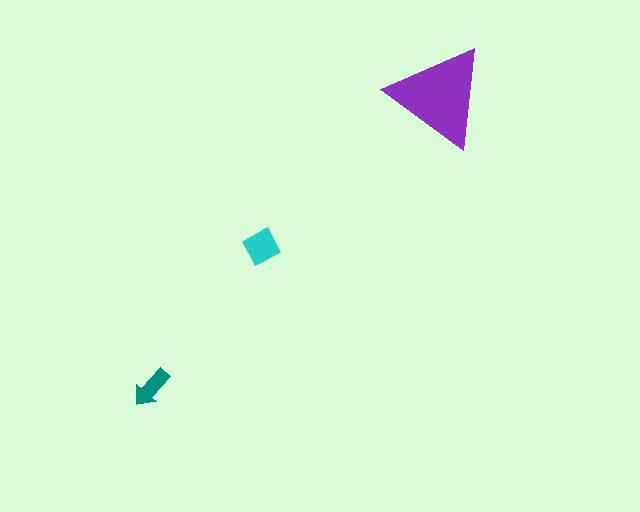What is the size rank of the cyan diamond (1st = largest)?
2nd.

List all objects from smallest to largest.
The teal arrow, the cyan diamond, the purple triangle.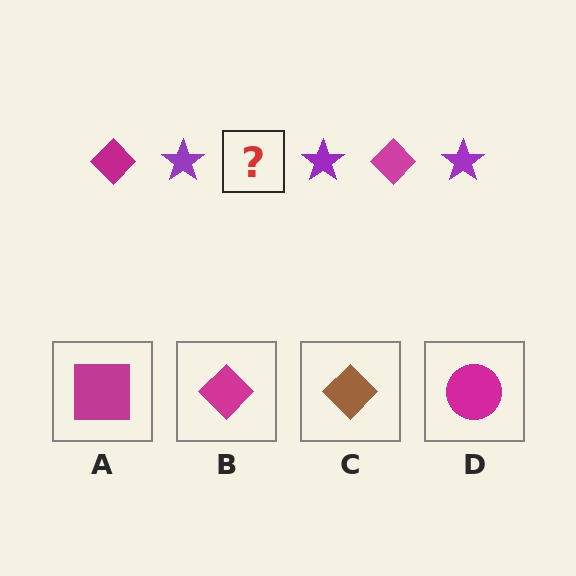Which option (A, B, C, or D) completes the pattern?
B.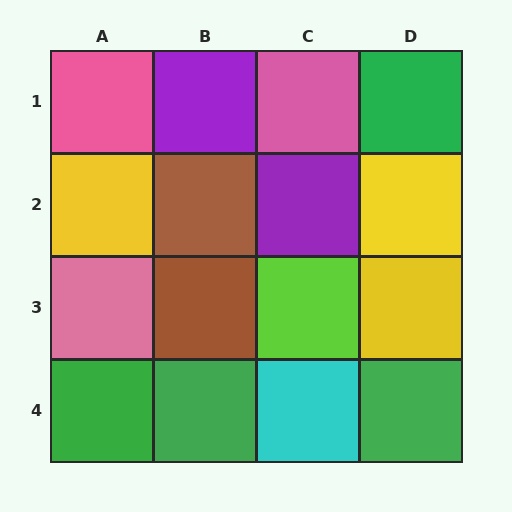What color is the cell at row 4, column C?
Cyan.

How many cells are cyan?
1 cell is cyan.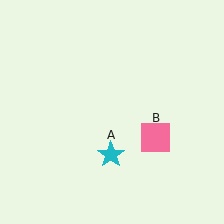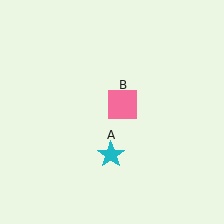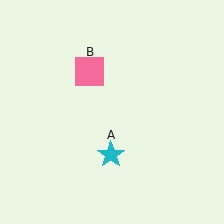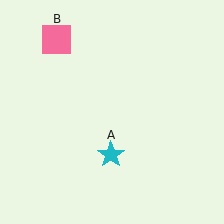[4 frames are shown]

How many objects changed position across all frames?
1 object changed position: pink square (object B).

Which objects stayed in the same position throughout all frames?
Cyan star (object A) remained stationary.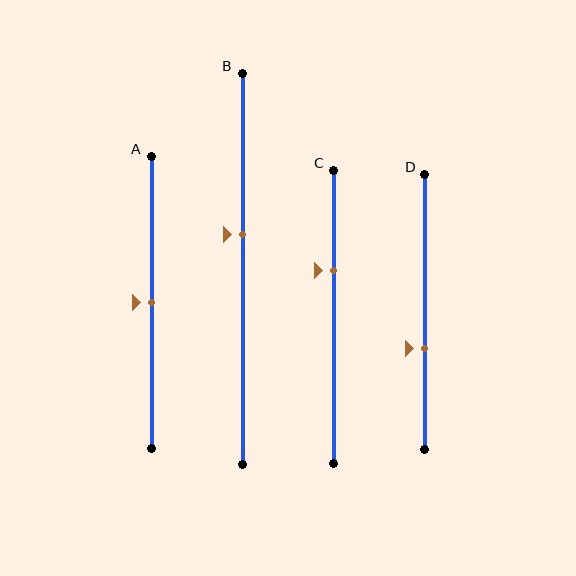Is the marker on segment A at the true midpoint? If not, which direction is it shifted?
Yes, the marker on segment A is at the true midpoint.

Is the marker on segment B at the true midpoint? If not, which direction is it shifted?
No, the marker on segment B is shifted upward by about 9% of the segment length.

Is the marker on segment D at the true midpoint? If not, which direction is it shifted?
No, the marker on segment D is shifted downward by about 13% of the segment length.